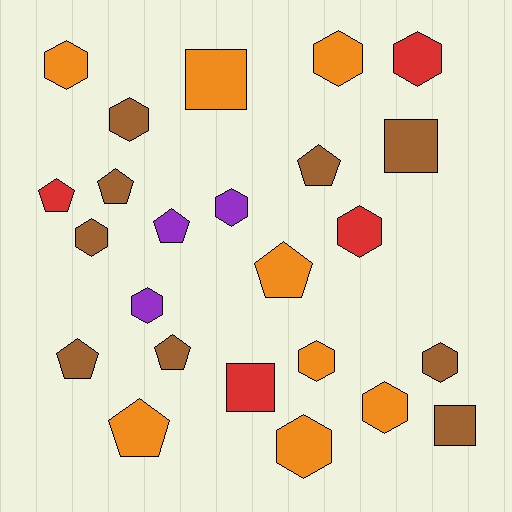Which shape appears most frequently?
Hexagon, with 12 objects.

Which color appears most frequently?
Brown, with 9 objects.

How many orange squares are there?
There is 1 orange square.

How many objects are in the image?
There are 24 objects.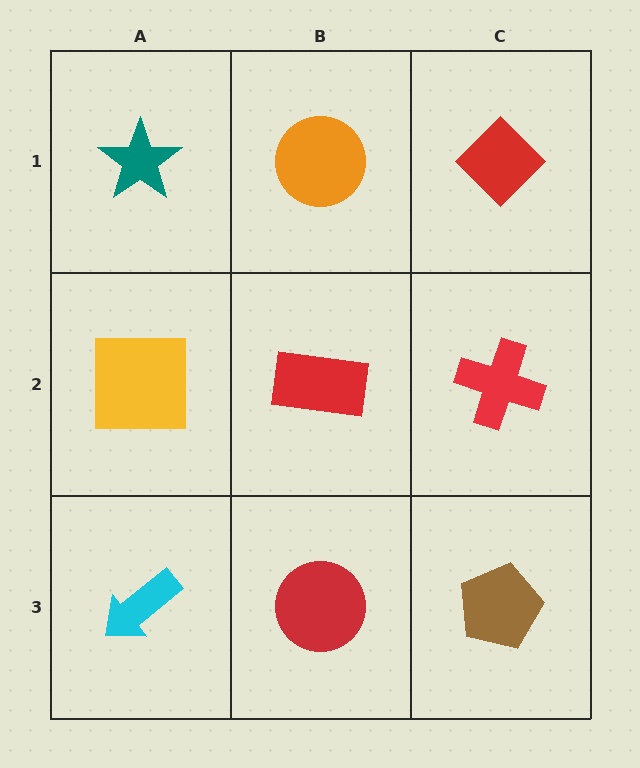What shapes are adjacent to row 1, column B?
A red rectangle (row 2, column B), a teal star (row 1, column A), a red diamond (row 1, column C).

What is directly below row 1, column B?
A red rectangle.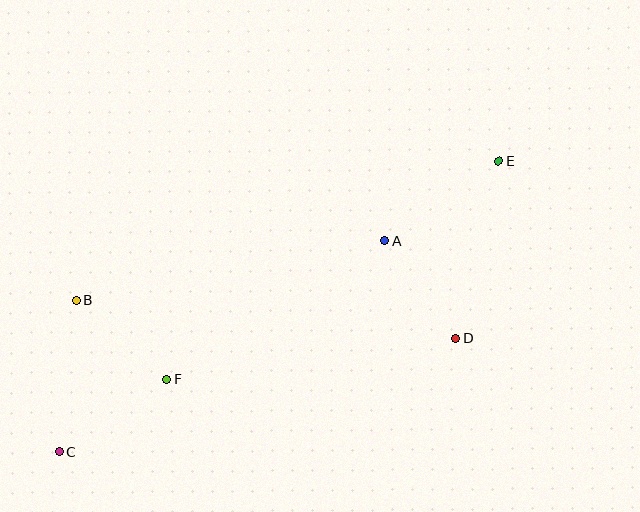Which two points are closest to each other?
Points A and D are closest to each other.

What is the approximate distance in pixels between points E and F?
The distance between E and F is approximately 397 pixels.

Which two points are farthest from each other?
Points C and E are farthest from each other.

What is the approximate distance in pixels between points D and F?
The distance between D and F is approximately 292 pixels.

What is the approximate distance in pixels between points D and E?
The distance between D and E is approximately 182 pixels.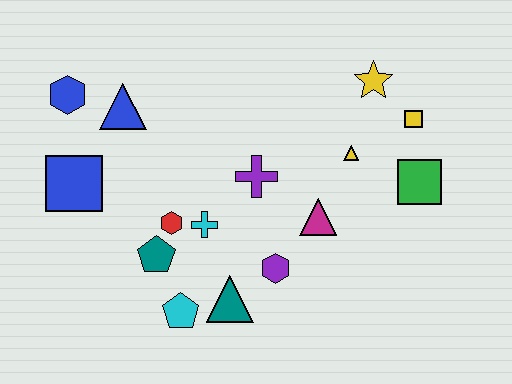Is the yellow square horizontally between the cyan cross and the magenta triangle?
No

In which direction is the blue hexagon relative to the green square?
The blue hexagon is to the left of the green square.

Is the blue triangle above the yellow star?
No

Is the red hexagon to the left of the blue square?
No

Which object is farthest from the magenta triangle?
The blue hexagon is farthest from the magenta triangle.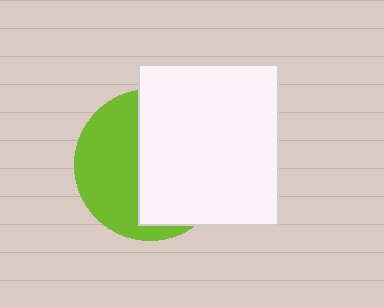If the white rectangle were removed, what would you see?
You would see the complete lime circle.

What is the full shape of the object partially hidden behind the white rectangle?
The partially hidden object is a lime circle.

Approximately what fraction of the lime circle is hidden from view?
Roughly 57% of the lime circle is hidden behind the white rectangle.